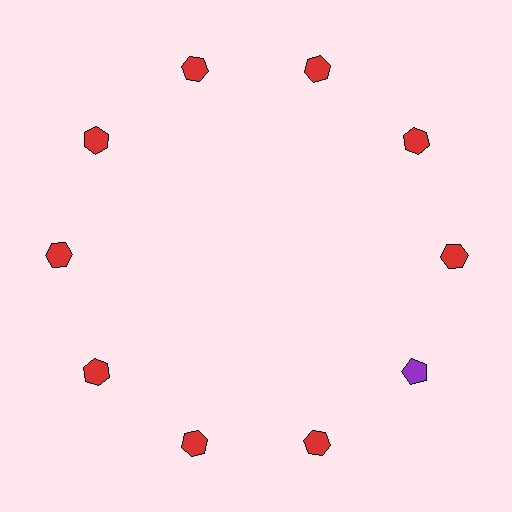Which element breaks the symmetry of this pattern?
The purple pentagon at roughly the 4 o'clock position breaks the symmetry. All other shapes are red hexagons.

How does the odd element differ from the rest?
It differs in both color (purple instead of red) and shape (pentagon instead of hexagon).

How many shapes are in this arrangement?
There are 10 shapes arranged in a ring pattern.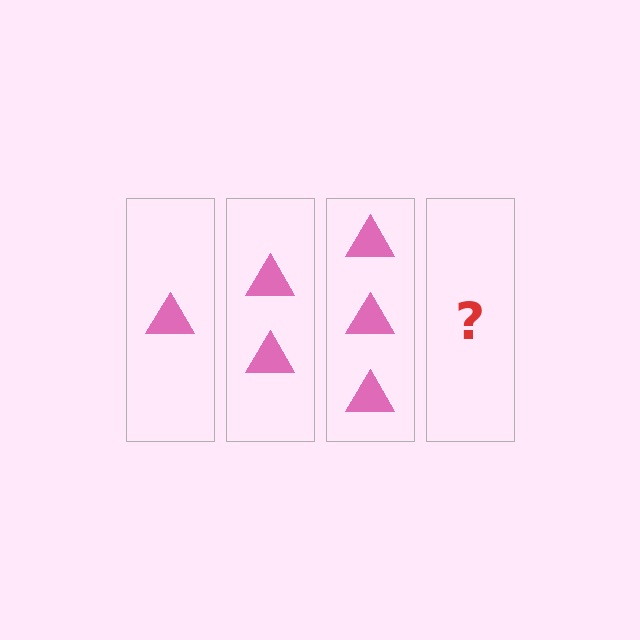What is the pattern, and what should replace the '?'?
The pattern is that each step adds one more triangle. The '?' should be 4 triangles.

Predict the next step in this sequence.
The next step is 4 triangles.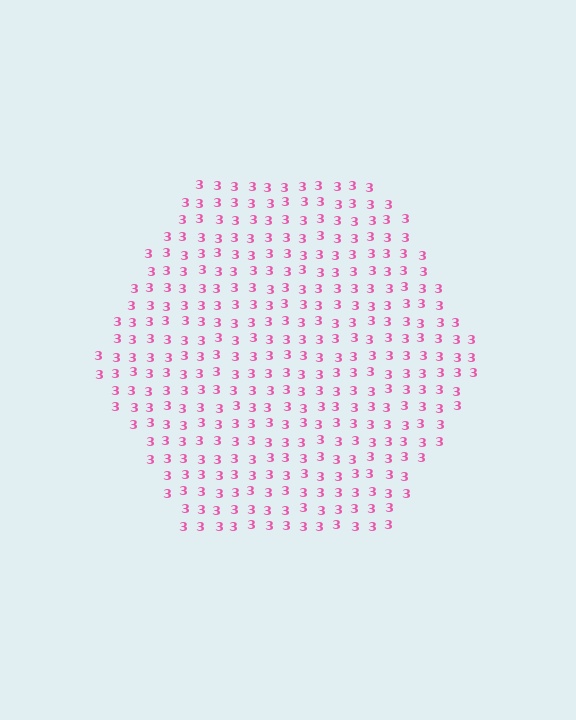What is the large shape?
The large shape is a hexagon.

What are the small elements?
The small elements are digit 3's.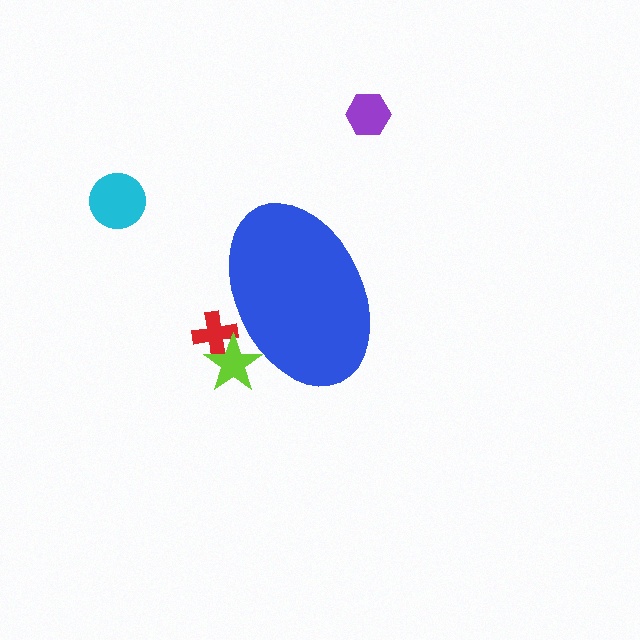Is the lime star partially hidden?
Yes, the lime star is partially hidden behind the blue ellipse.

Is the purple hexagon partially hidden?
No, the purple hexagon is fully visible.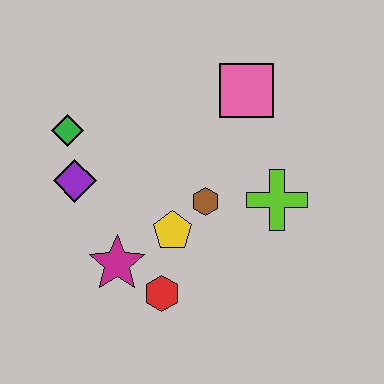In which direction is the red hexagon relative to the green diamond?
The red hexagon is below the green diamond.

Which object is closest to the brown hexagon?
The yellow pentagon is closest to the brown hexagon.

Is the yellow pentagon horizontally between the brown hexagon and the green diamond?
Yes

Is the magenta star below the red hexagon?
No